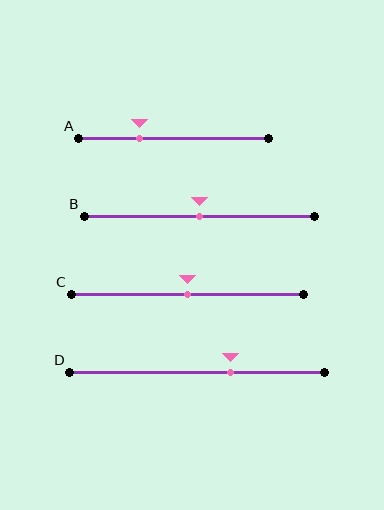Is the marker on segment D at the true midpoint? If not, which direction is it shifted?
No, the marker on segment D is shifted to the right by about 13% of the segment length.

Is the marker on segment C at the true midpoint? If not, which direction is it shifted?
Yes, the marker on segment C is at the true midpoint.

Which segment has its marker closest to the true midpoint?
Segment B has its marker closest to the true midpoint.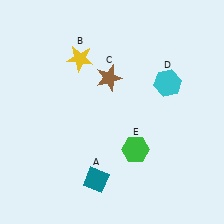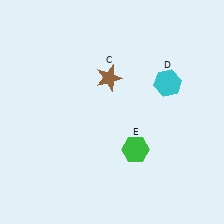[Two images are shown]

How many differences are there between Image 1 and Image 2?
There are 2 differences between the two images.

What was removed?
The teal diamond (A), the yellow star (B) were removed in Image 2.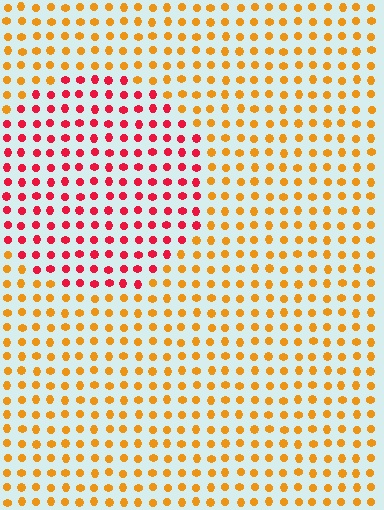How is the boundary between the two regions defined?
The boundary is defined purely by a slight shift in hue (about 48 degrees). Spacing, size, and orientation are identical on both sides.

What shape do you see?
I see a circle.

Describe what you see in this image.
The image is filled with small orange elements in a uniform arrangement. A circle-shaped region is visible where the elements are tinted to a slightly different hue, forming a subtle color boundary.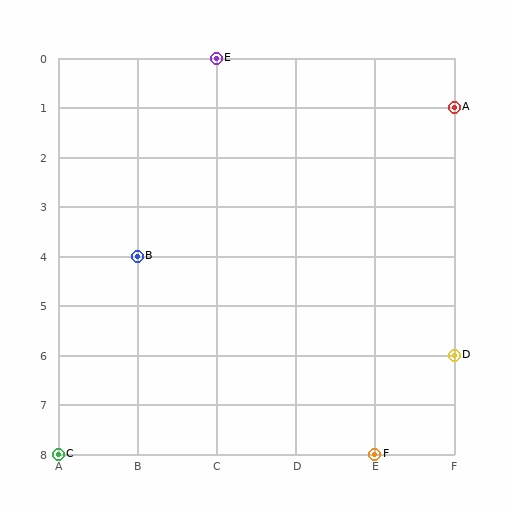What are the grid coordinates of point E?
Point E is at grid coordinates (C, 0).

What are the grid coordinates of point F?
Point F is at grid coordinates (E, 8).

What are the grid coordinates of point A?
Point A is at grid coordinates (F, 1).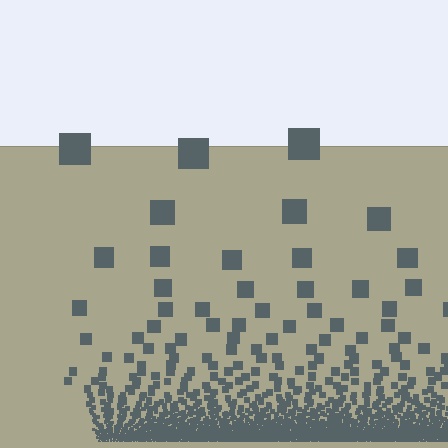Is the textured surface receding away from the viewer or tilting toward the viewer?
The surface appears to tilt toward the viewer. Texture elements get larger and sparser toward the top.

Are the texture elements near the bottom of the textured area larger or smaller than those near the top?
Smaller. The gradient is inverted — elements near the bottom are smaller and denser.